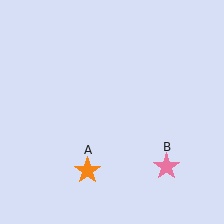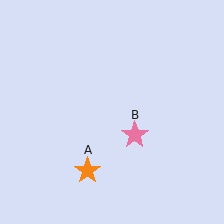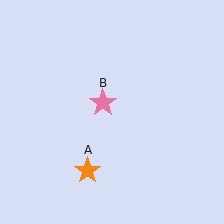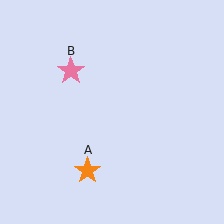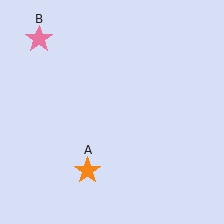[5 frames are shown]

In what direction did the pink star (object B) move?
The pink star (object B) moved up and to the left.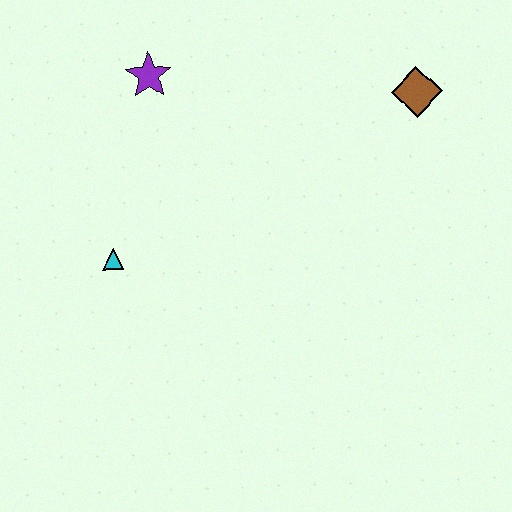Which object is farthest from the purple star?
The brown diamond is farthest from the purple star.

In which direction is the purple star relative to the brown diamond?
The purple star is to the left of the brown diamond.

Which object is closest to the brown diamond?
The purple star is closest to the brown diamond.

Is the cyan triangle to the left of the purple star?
Yes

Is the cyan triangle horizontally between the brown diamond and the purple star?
No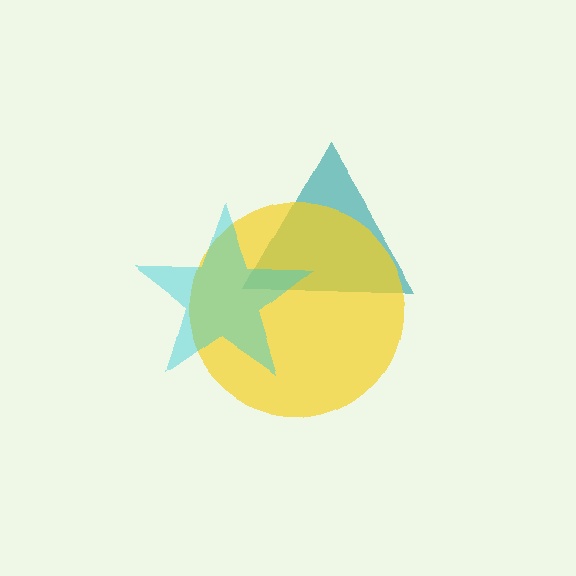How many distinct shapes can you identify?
There are 3 distinct shapes: a teal triangle, a yellow circle, a cyan star.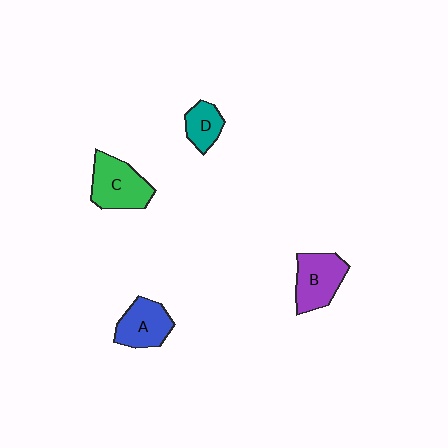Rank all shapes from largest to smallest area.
From largest to smallest: C (green), B (purple), A (blue), D (teal).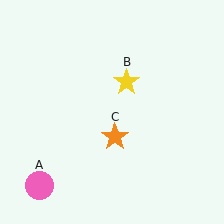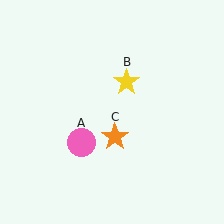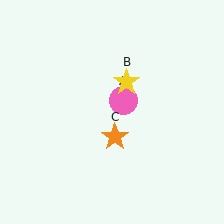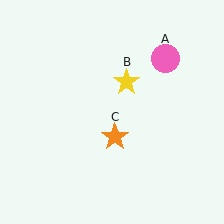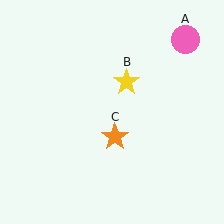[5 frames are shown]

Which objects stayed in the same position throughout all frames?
Yellow star (object B) and orange star (object C) remained stationary.